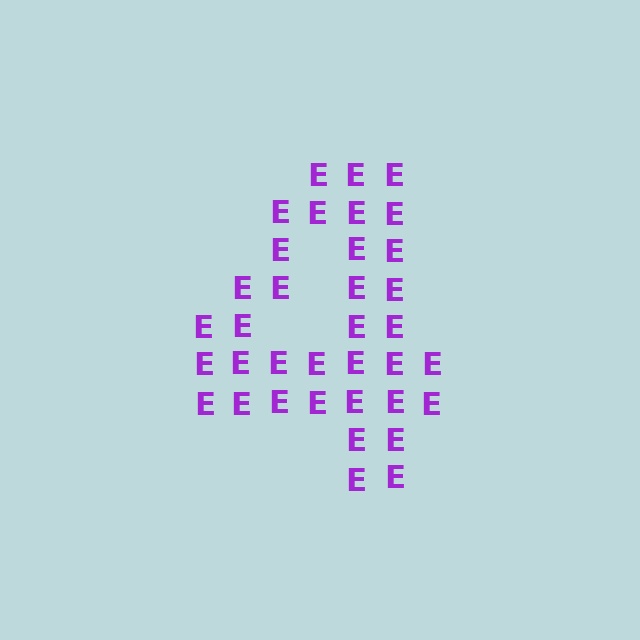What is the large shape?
The large shape is the digit 4.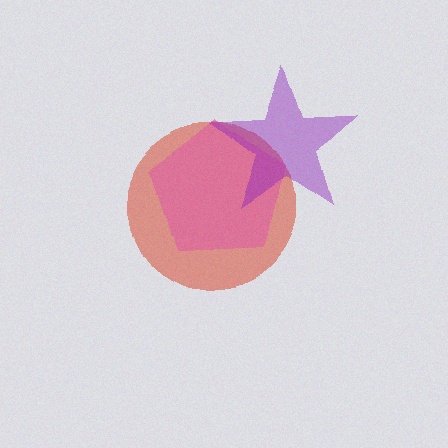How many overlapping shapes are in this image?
There are 3 overlapping shapes in the image.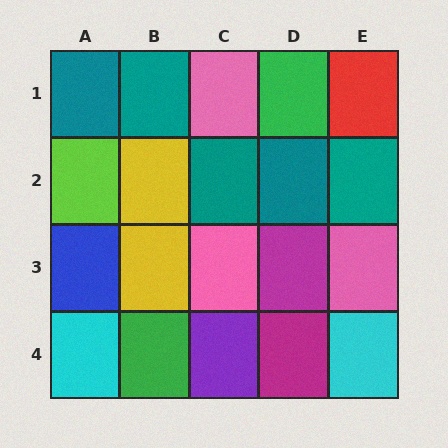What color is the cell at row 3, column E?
Pink.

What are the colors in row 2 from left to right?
Lime, yellow, teal, teal, teal.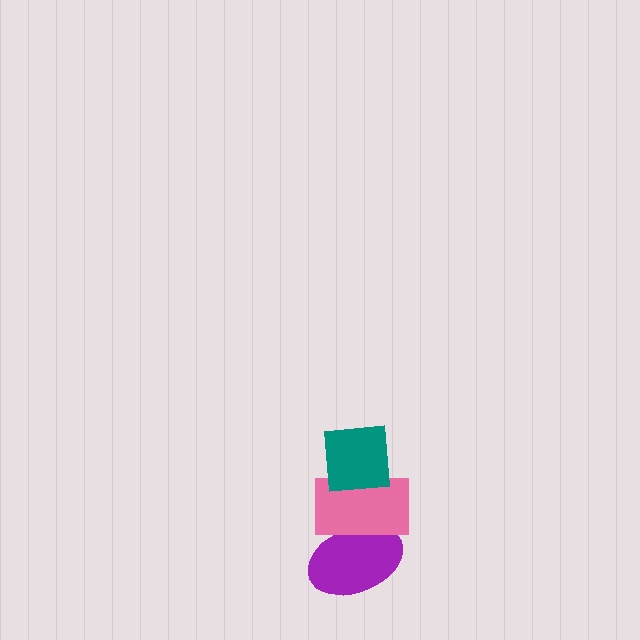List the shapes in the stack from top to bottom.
From top to bottom: the teal square, the pink rectangle, the purple ellipse.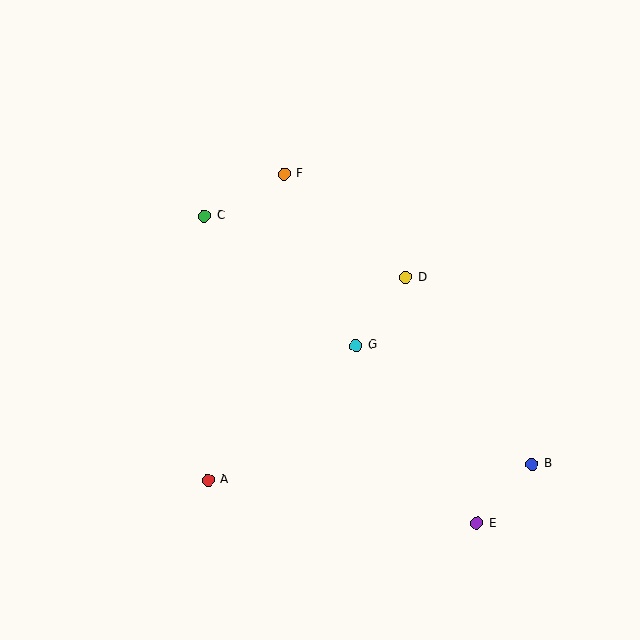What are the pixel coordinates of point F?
Point F is at (284, 174).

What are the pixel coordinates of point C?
Point C is at (205, 216).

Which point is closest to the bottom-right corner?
Point E is closest to the bottom-right corner.